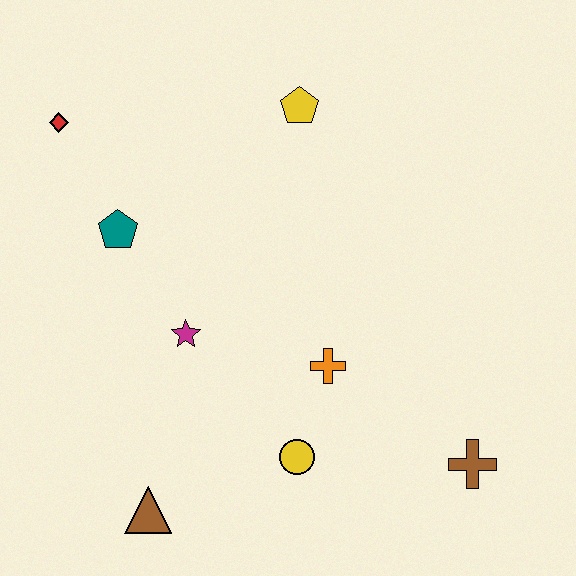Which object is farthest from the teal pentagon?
The brown cross is farthest from the teal pentagon.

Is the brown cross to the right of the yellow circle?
Yes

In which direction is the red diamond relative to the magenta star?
The red diamond is above the magenta star.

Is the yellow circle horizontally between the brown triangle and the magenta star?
No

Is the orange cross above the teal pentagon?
No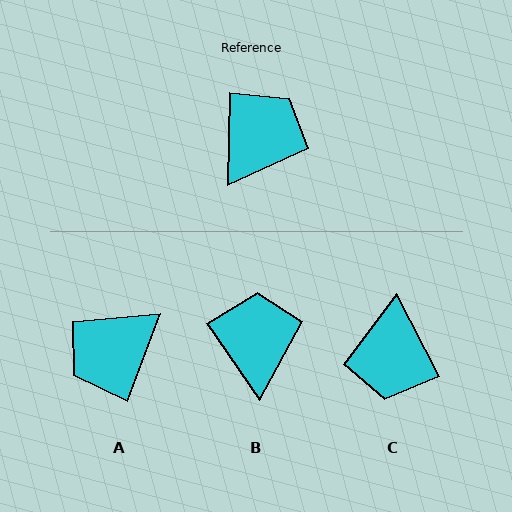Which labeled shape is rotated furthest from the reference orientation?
A, about 160 degrees away.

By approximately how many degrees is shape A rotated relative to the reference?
Approximately 160 degrees counter-clockwise.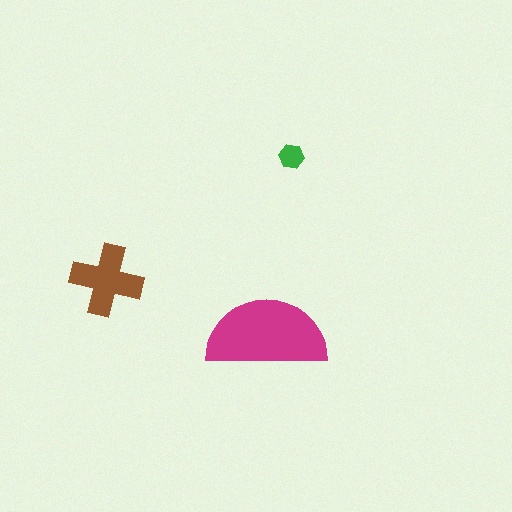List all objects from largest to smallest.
The magenta semicircle, the brown cross, the green hexagon.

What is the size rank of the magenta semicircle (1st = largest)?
1st.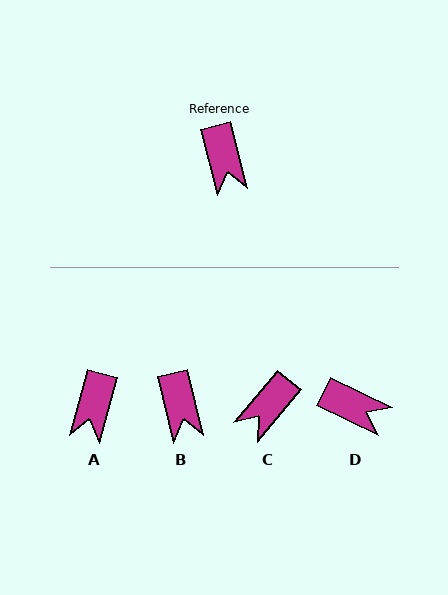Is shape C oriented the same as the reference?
No, it is off by about 54 degrees.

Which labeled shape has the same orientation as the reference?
B.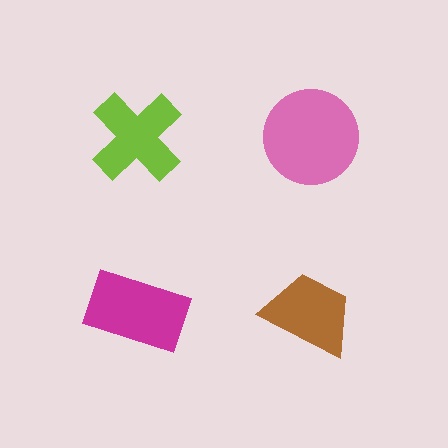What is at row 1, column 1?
A lime cross.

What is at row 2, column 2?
A brown trapezoid.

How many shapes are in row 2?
2 shapes.